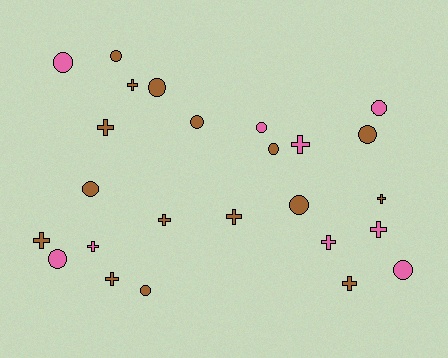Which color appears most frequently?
Brown, with 16 objects.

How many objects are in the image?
There are 25 objects.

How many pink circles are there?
There are 5 pink circles.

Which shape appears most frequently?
Circle, with 13 objects.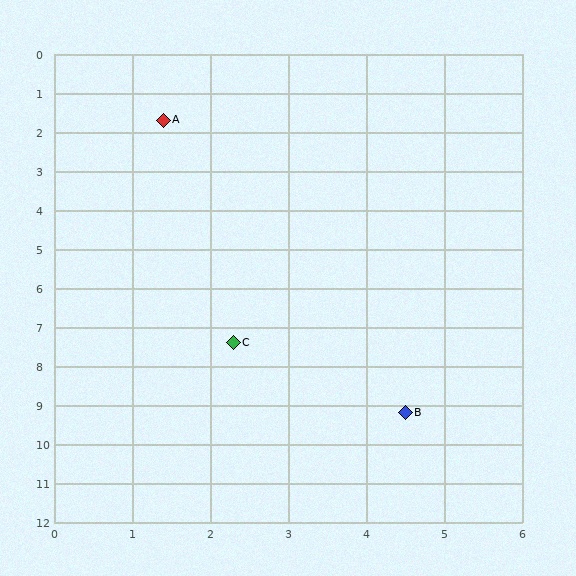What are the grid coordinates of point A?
Point A is at approximately (1.4, 1.7).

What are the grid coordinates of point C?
Point C is at approximately (2.3, 7.4).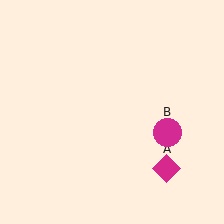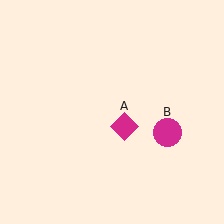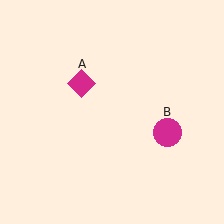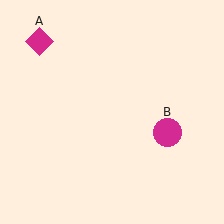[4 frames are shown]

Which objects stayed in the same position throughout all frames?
Magenta circle (object B) remained stationary.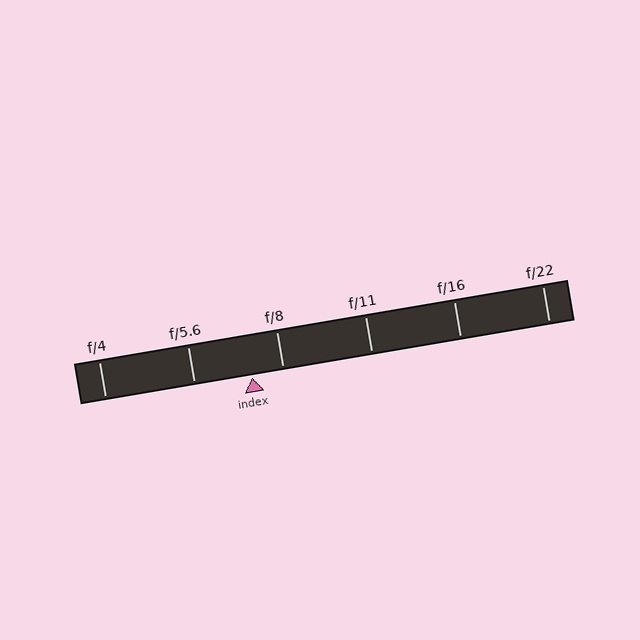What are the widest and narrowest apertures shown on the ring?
The widest aperture shown is f/4 and the narrowest is f/22.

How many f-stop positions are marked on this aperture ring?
There are 6 f-stop positions marked.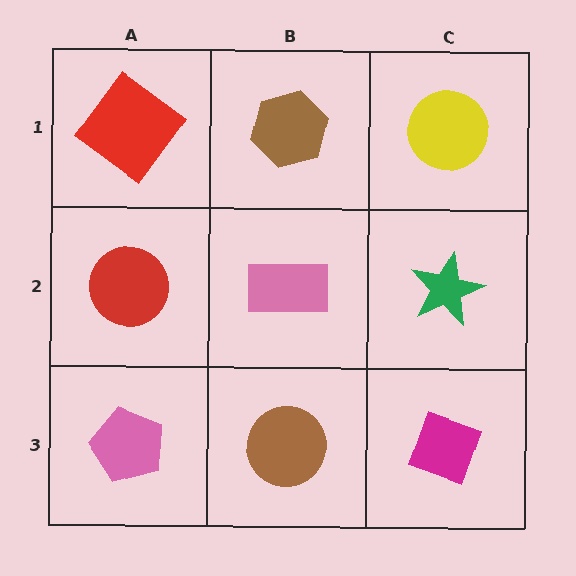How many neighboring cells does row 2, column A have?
3.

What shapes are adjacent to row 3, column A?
A red circle (row 2, column A), a brown circle (row 3, column B).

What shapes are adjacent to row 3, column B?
A pink rectangle (row 2, column B), a pink pentagon (row 3, column A), a magenta diamond (row 3, column C).